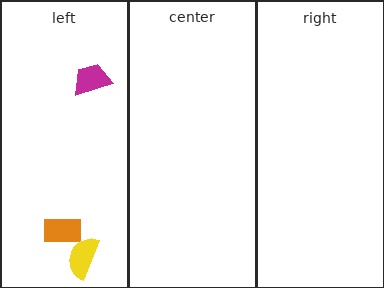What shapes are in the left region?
The orange rectangle, the yellow semicircle, the magenta trapezoid.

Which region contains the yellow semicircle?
The left region.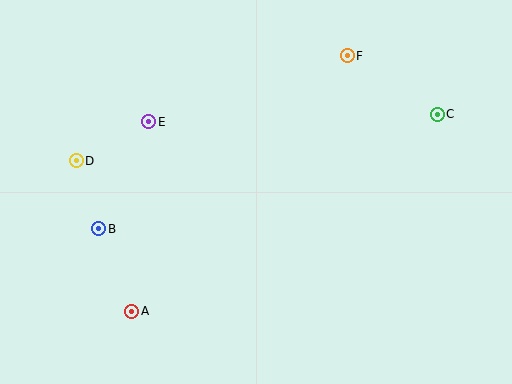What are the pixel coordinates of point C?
Point C is at (437, 114).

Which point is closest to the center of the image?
Point E at (149, 122) is closest to the center.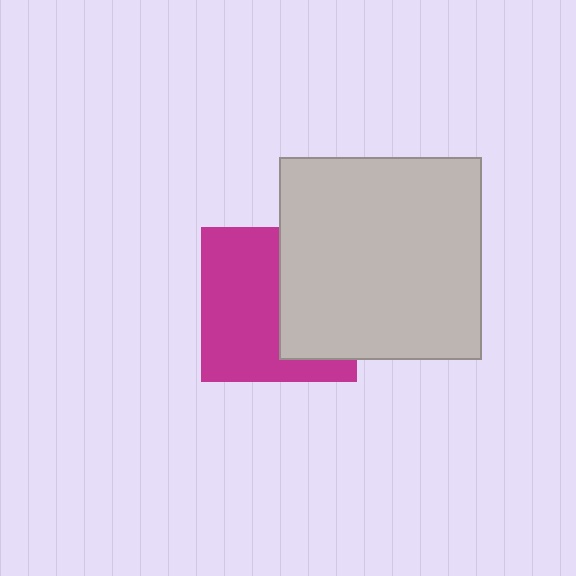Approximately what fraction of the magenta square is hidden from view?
Roughly 43% of the magenta square is hidden behind the light gray square.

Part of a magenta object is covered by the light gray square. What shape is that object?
It is a square.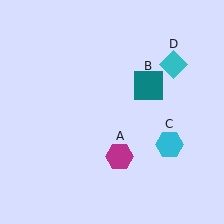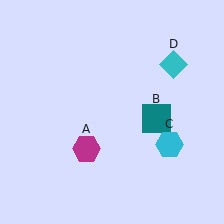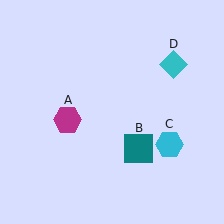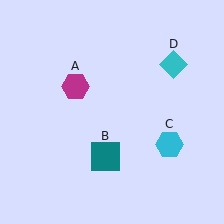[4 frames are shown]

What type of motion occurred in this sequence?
The magenta hexagon (object A), teal square (object B) rotated clockwise around the center of the scene.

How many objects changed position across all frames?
2 objects changed position: magenta hexagon (object A), teal square (object B).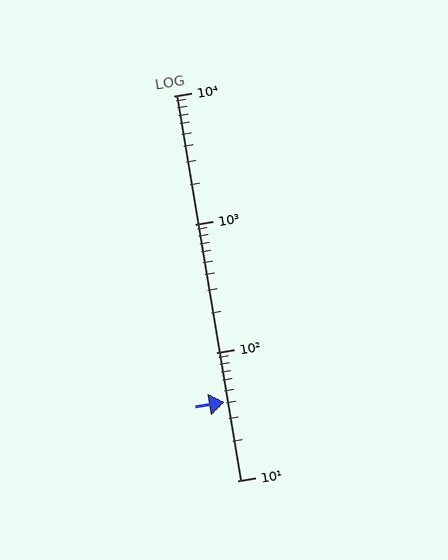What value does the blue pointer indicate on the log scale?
The pointer indicates approximately 41.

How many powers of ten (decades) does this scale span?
The scale spans 3 decades, from 10 to 10000.